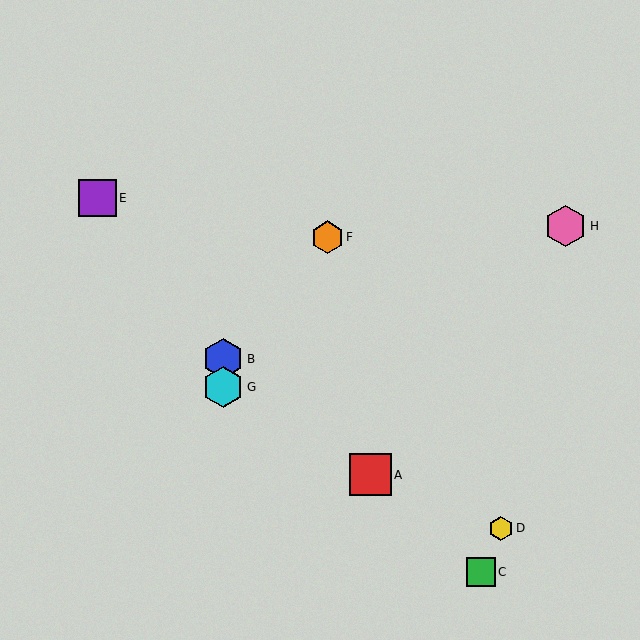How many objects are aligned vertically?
2 objects (B, G) are aligned vertically.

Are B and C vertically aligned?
No, B is at x≈223 and C is at x≈481.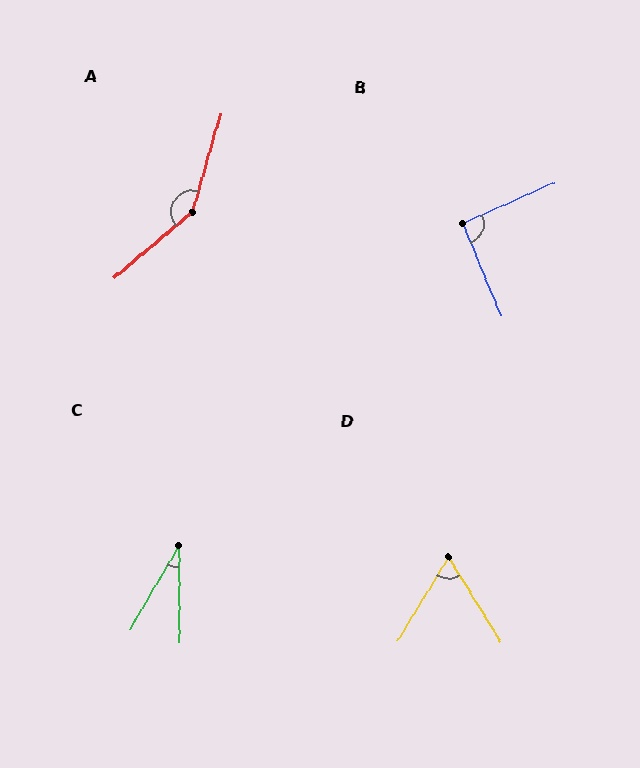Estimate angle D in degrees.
Approximately 63 degrees.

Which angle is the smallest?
C, at approximately 31 degrees.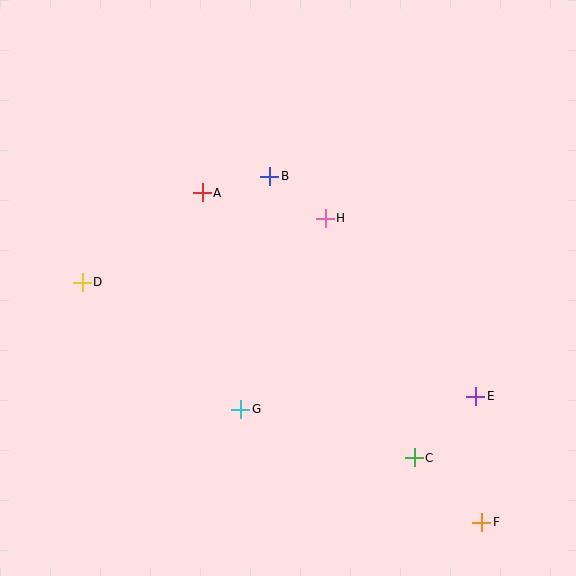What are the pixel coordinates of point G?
Point G is at (241, 409).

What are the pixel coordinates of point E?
Point E is at (476, 396).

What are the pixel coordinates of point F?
Point F is at (482, 522).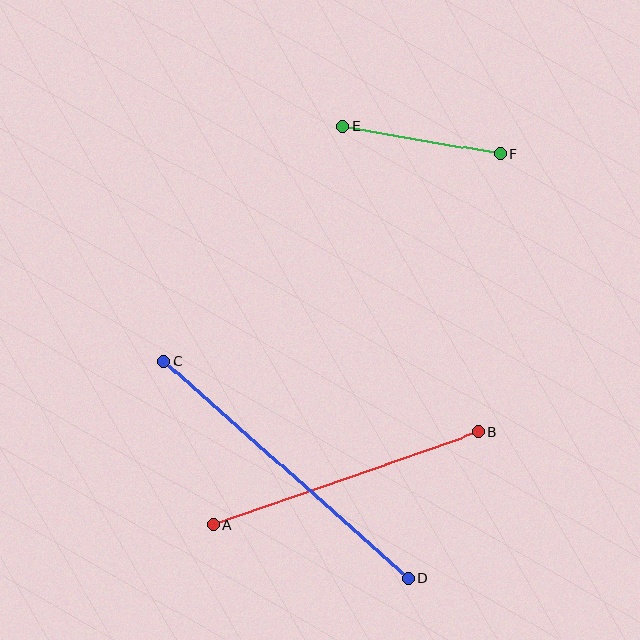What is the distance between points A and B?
The distance is approximately 281 pixels.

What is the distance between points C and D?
The distance is approximately 327 pixels.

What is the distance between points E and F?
The distance is approximately 160 pixels.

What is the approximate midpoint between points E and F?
The midpoint is at approximately (422, 140) pixels.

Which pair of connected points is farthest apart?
Points C and D are farthest apart.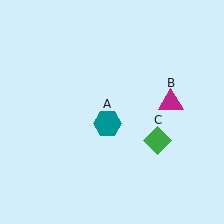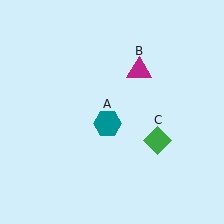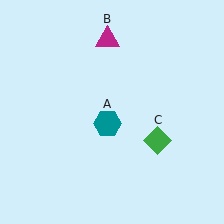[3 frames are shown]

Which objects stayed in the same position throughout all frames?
Teal hexagon (object A) and green diamond (object C) remained stationary.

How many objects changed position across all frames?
1 object changed position: magenta triangle (object B).